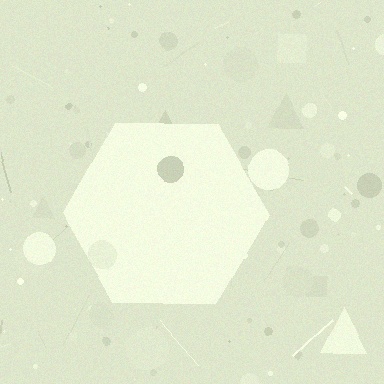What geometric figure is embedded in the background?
A hexagon is embedded in the background.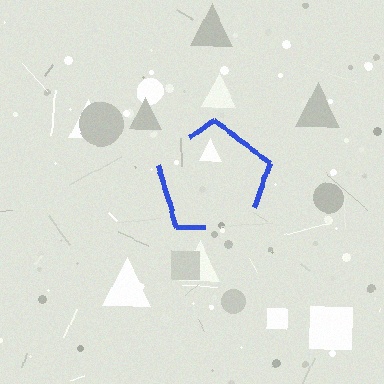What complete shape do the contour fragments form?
The contour fragments form a pentagon.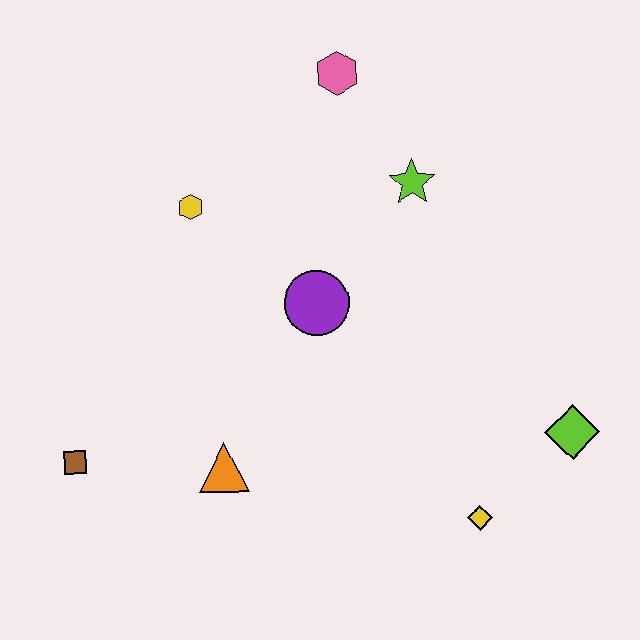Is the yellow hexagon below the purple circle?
No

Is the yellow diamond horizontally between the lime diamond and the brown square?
Yes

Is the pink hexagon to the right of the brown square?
Yes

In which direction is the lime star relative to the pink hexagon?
The lime star is below the pink hexagon.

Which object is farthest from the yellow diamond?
The pink hexagon is farthest from the yellow diamond.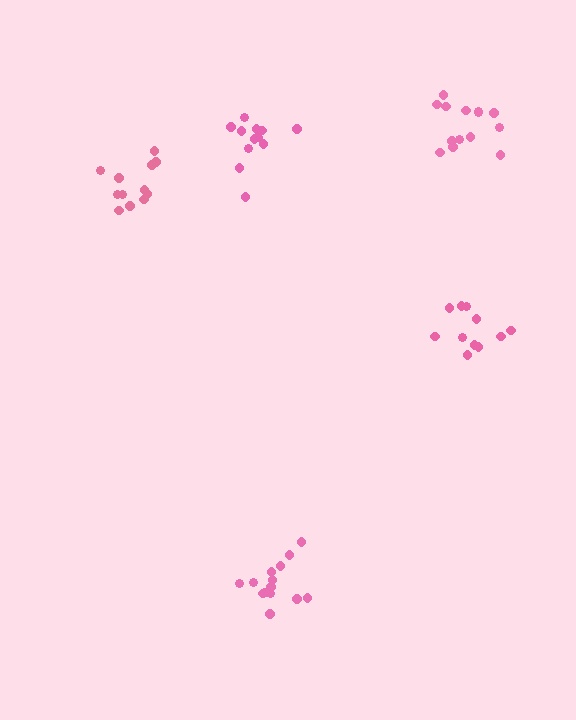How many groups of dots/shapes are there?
There are 5 groups.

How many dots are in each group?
Group 1: 13 dots, Group 2: 14 dots, Group 3: 11 dots, Group 4: 12 dots, Group 5: 14 dots (64 total).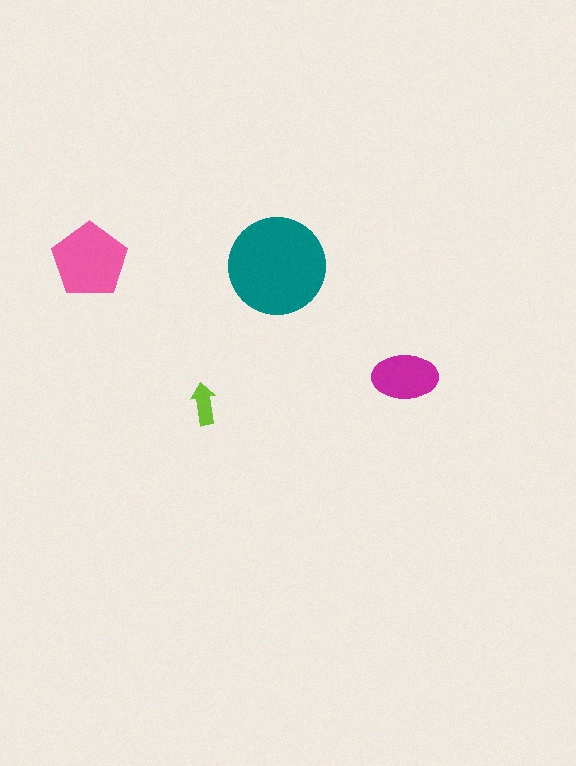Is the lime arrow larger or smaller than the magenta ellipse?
Smaller.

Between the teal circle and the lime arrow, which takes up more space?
The teal circle.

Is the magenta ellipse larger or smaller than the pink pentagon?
Smaller.